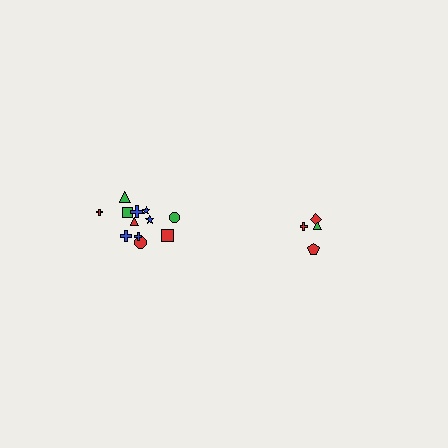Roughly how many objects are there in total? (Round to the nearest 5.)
Roughly 15 objects in total.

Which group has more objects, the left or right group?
The left group.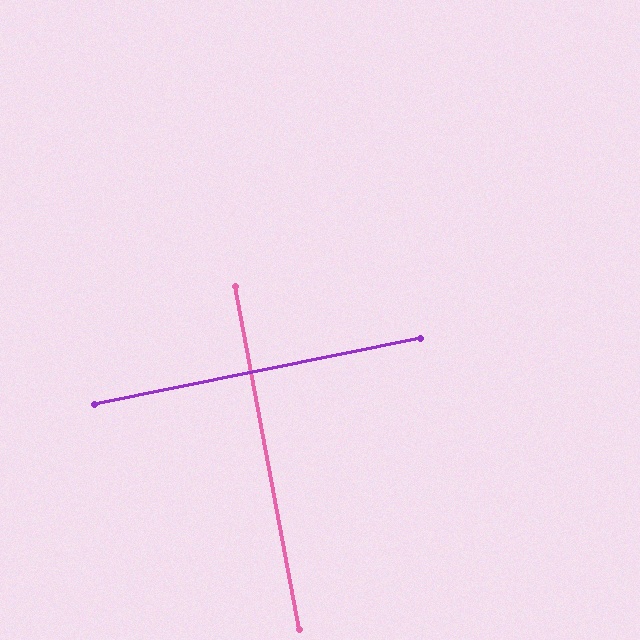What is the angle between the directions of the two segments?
Approximately 89 degrees.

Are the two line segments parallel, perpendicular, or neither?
Perpendicular — they meet at approximately 89°.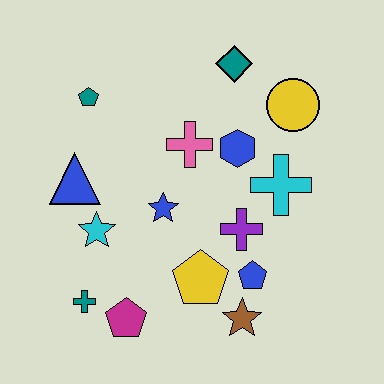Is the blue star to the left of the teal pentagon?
No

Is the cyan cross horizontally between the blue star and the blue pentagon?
No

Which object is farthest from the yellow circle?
The teal cross is farthest from the yellow circle.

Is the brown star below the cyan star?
Yes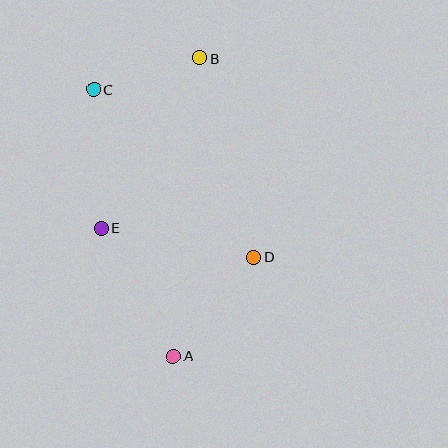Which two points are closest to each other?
Points B and C are closest to each other.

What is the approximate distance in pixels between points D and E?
The distance between D and E is approximately 155 pixels.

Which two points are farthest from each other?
Points A and B are farthest from each other.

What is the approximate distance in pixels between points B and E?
The distance between B and E is approximately 197 pixels.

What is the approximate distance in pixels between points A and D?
The distance between A and D is approximately 128 pixels.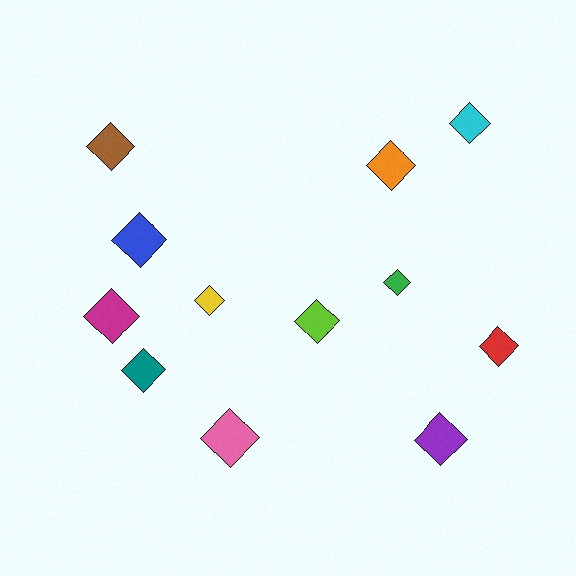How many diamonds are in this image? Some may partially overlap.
There are 12 diamonds.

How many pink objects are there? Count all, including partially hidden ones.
There is 1 pink object.